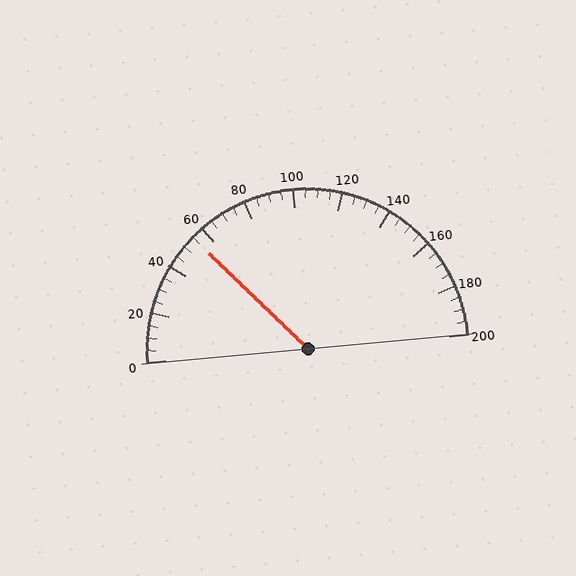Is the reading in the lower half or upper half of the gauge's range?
The reading is in the lower half of the range (0 to 200).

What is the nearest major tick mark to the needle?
The nearest major tick mark is 60.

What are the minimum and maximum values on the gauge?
The gauge ranges from 0 to 200.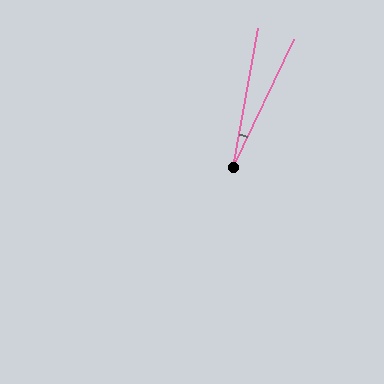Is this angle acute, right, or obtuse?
It is acute.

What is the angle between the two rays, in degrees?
Approximately 15 degrees.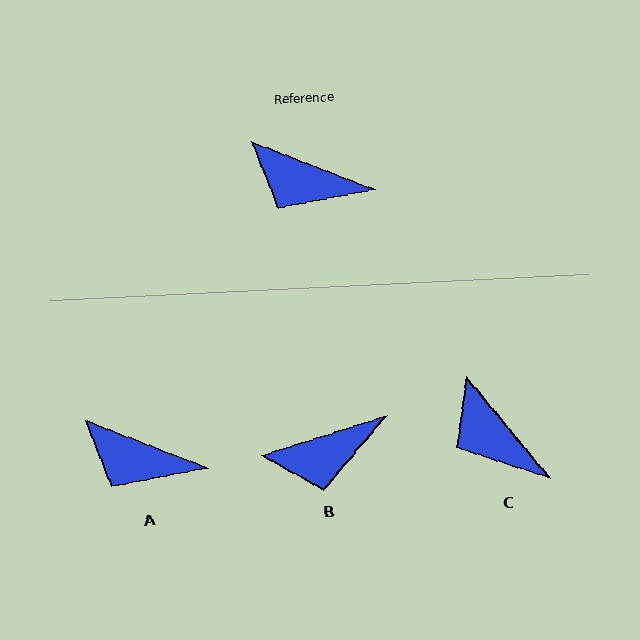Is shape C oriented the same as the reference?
No, it is off by about 29 degrees.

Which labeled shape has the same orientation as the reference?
A.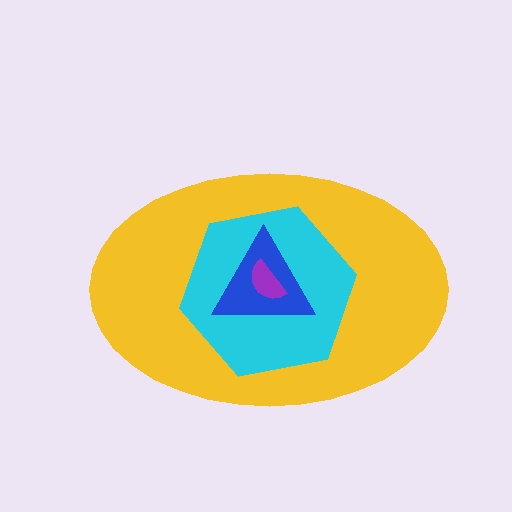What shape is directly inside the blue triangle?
The purple semicircle.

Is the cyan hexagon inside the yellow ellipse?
Yes.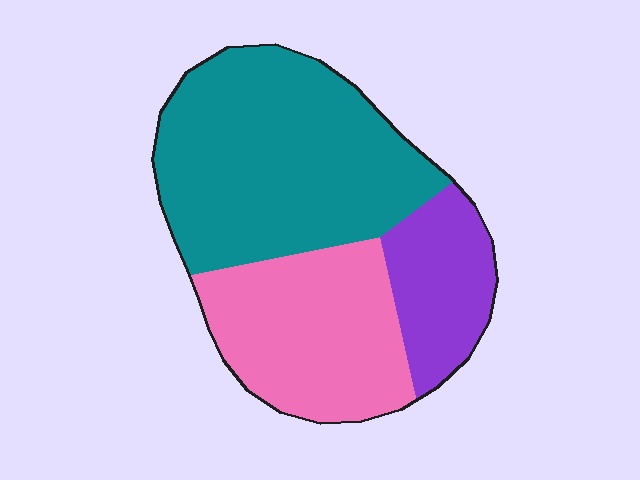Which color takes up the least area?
Purple, at roughly 20%.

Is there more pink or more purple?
Pink.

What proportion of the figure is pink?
Pink takes up between a sixth and a third of the figure.